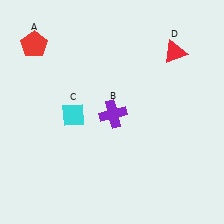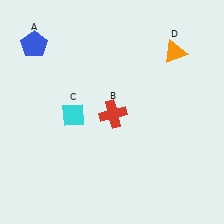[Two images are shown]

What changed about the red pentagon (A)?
In Image 1, A is red. In Image 2, it changed to blue.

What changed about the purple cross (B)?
In Image 1, B is purple. In Image 2, it changed to red.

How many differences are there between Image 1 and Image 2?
There are 3 differences between the two images.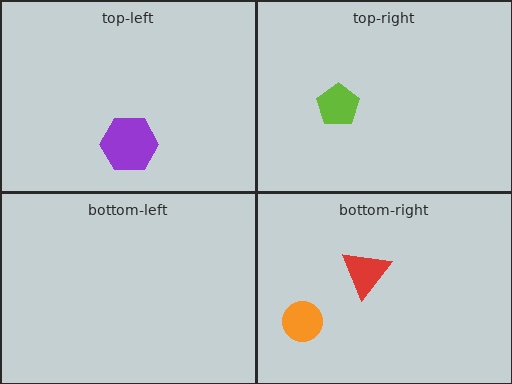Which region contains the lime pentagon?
The top-right region.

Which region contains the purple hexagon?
The top-left region.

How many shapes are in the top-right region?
1.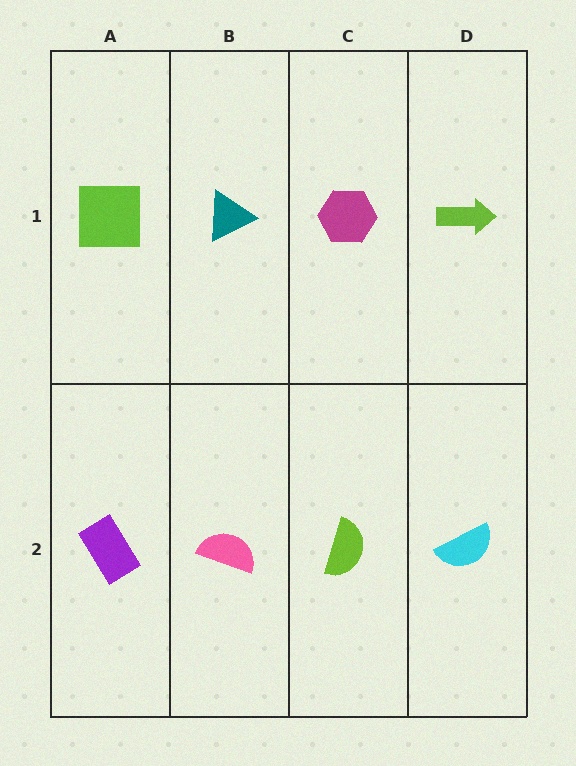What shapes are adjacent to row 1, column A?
A purple rectangle (row 2, column A), a teal triangle (row 1, column B).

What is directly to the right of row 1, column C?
A lime arrow.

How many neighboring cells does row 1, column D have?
2.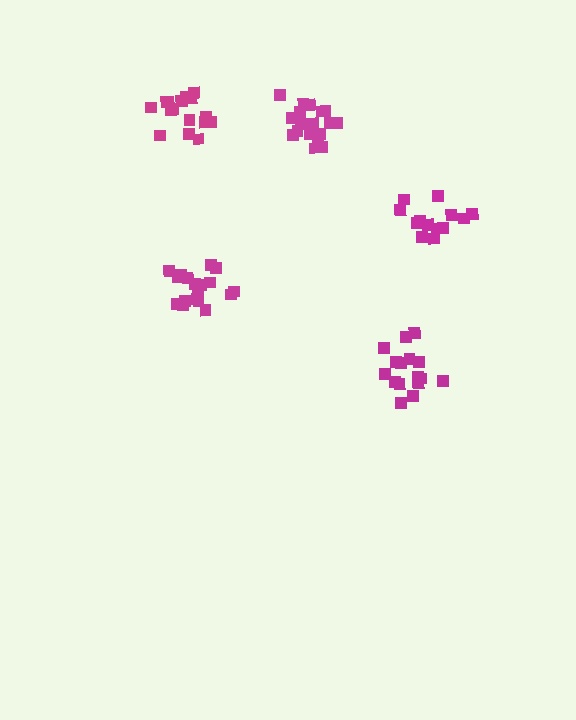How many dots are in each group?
Group 1: 16 dots, Group 2: 18 dots, Group 3: 16 dots, Group 4: 18 dots, Group 5: 13 dots (81 total).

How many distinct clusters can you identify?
There are 5 distinct clusters.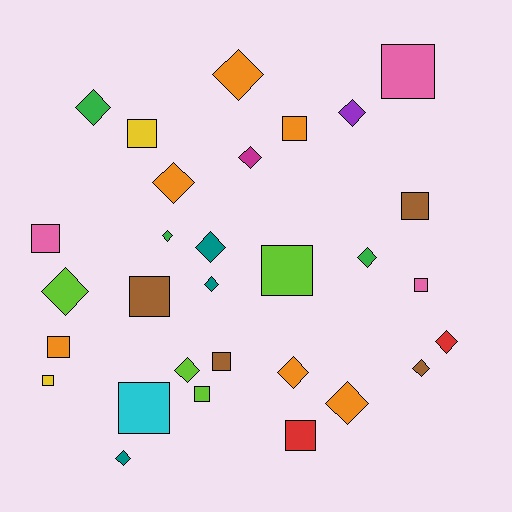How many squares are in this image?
There are 14 squares.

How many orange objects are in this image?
There are 6 orange objects.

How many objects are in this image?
There are 30 objects.